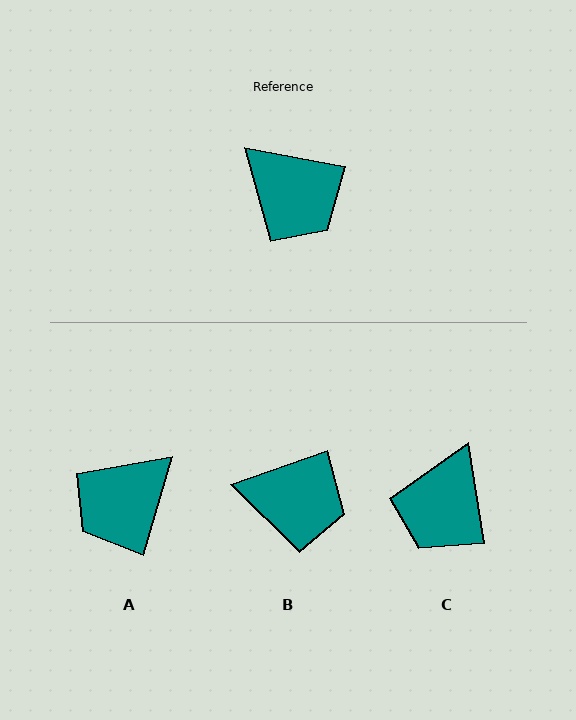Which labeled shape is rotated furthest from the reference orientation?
A, about 95 degrees away.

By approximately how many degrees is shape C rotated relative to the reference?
Approximately 70 degrees clockwise.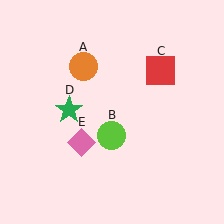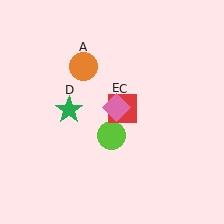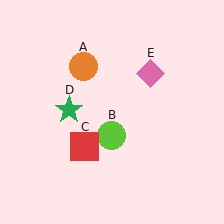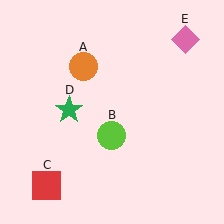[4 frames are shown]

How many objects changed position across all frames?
2 objects changed position: red square (object C), pink diamond (object E).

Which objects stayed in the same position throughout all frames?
Orange circle (object A) and lime circle (object B) and green star (object D) remained stationary.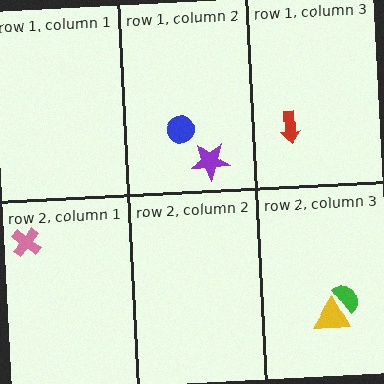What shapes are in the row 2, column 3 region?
The yellow triangle, the green semicircle.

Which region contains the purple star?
The row 1, column 2 region.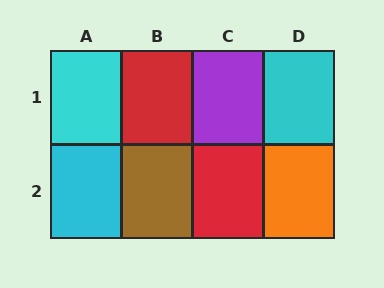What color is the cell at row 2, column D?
Orange.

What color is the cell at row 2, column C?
Red.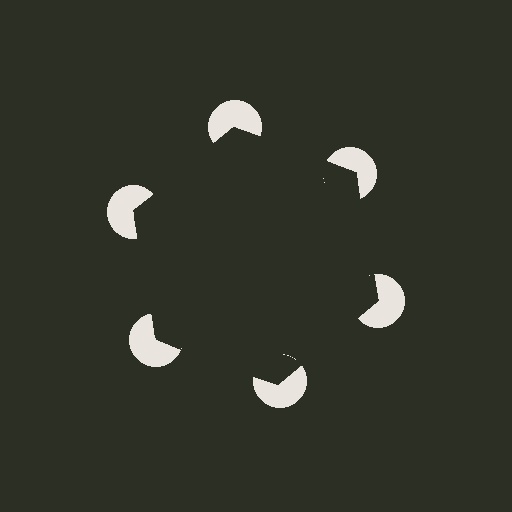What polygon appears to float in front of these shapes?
An illusory hexagon — its edges are inferred from the aligned wedge cuts in the pac-man discs, not physically drawn.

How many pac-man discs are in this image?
There are 6 — one at each vertex of the illusory hexagon.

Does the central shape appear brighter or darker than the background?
It typically appears slightly darker than the background, even though no actual brightness change is drawn.